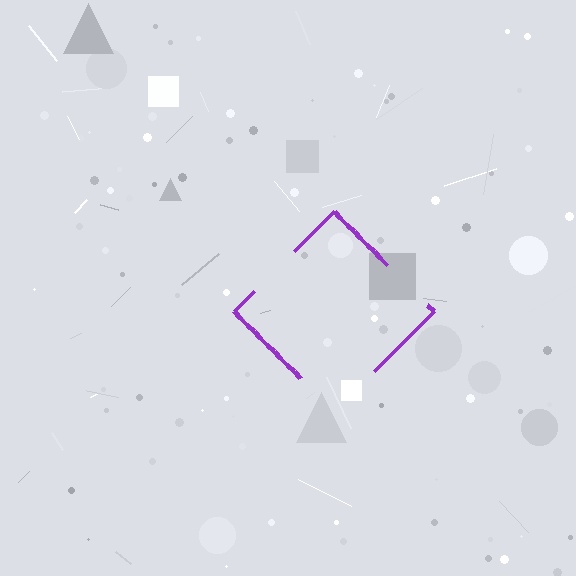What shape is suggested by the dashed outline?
The dashed outline suggests a diamond.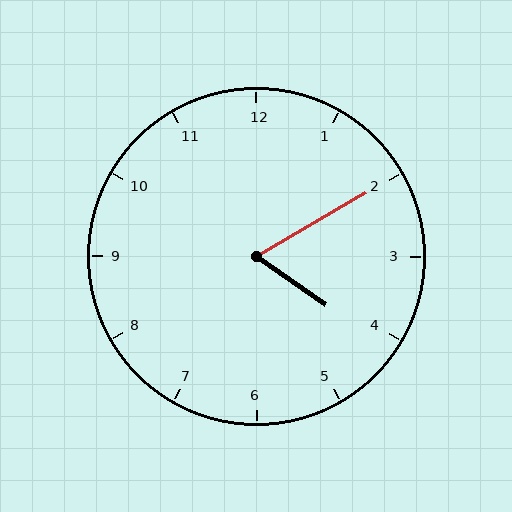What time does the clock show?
4:10.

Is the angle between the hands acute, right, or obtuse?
It is acute.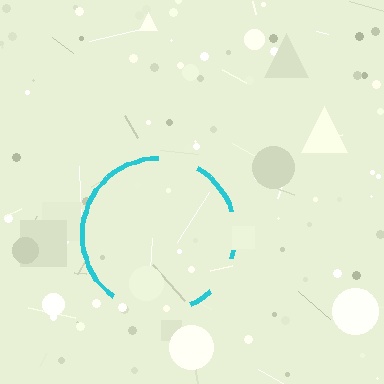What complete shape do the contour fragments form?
The contour fragments form a circle.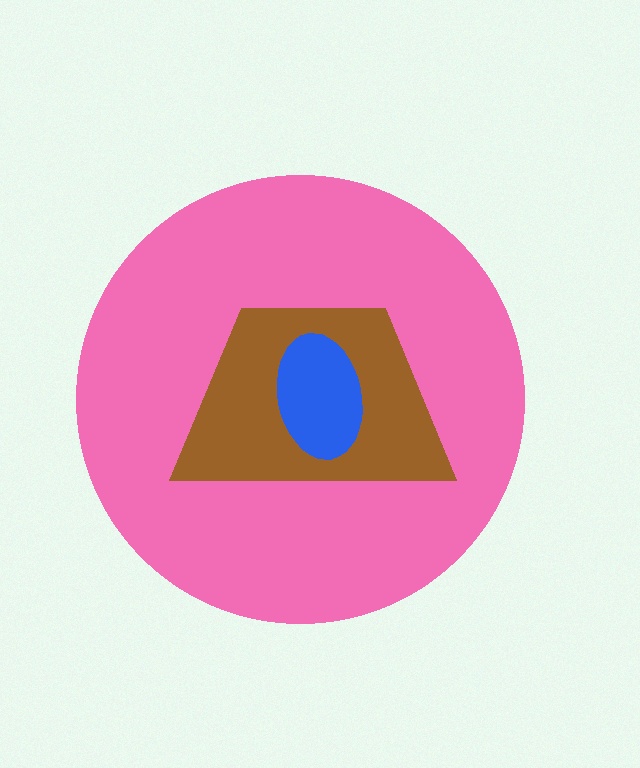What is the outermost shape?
The pink circle.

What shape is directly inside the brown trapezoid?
The blue ellipse.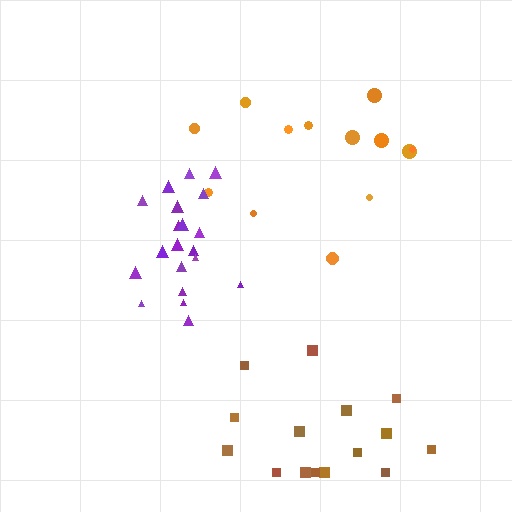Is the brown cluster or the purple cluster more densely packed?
Purple.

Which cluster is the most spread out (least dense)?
Orange.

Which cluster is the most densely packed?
Purple.